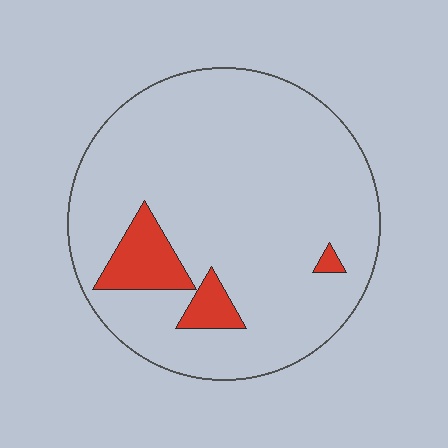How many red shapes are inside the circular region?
3.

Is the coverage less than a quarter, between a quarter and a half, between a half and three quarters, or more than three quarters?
Less than a quarter.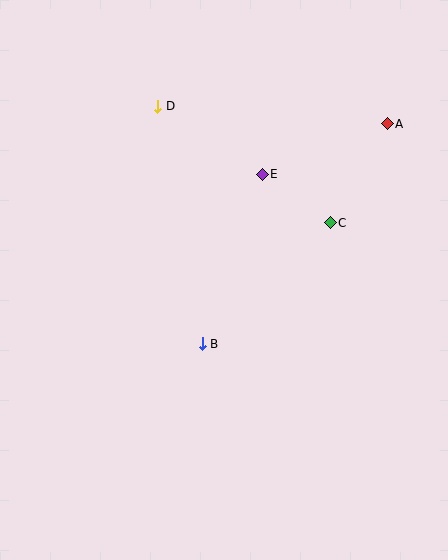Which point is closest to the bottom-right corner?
Point B is closest to the bottom-right corner.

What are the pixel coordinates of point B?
Point B is at (202, 344).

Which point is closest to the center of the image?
Point B at (202, 344) is closest to the center.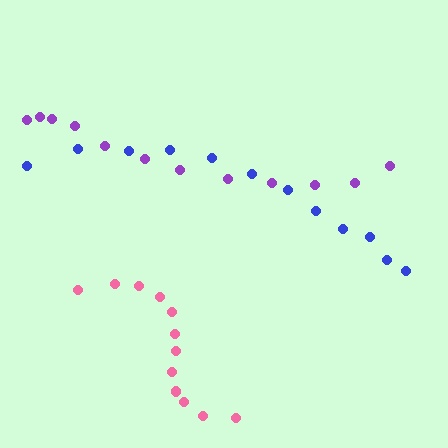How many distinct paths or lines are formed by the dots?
There are 3 distinct paths.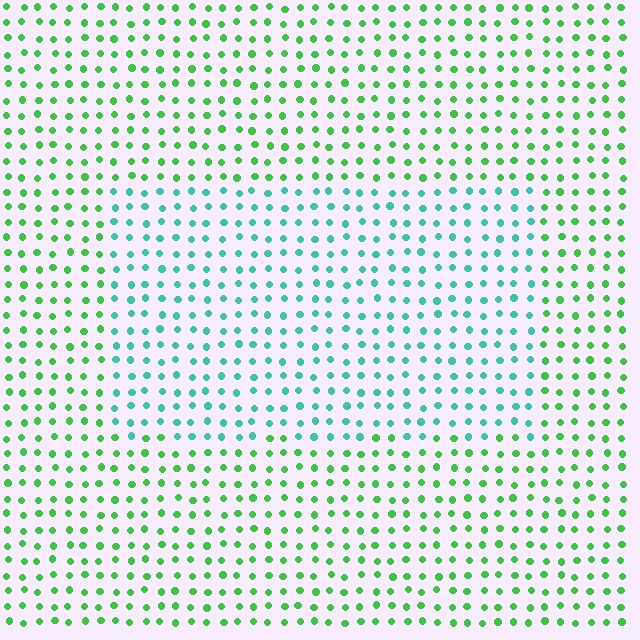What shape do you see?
I see a rectangle.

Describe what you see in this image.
The image is filled with small green elements in a uniform arrangement. A rectangle-shaped region is visible where the elements are tinted to a slightly different hue, forming a subtle color boundary.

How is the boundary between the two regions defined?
The boundary is defined purely by a slight shift in hue (about 46 degrees). Spacing, size, and orientation are identical on both sides.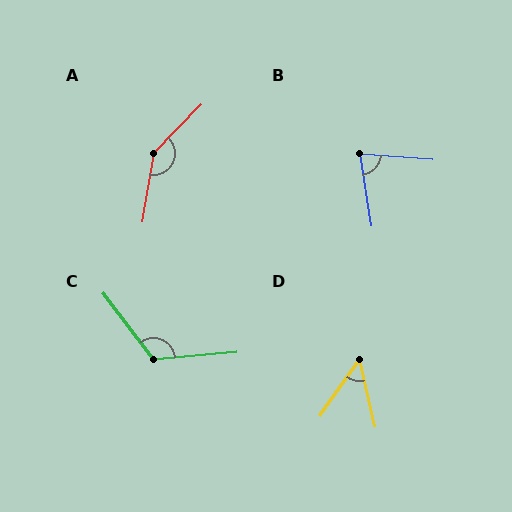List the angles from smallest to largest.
D (48°), B (77°), C (122°), A (145°).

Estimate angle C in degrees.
Approximately 122 degrees.